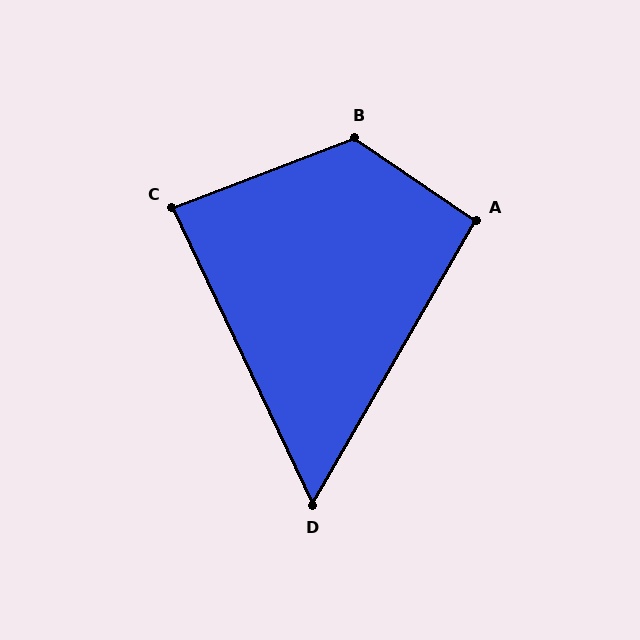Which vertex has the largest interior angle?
B, at approximately 125 degrees.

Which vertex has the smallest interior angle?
D, at approximately 55 degrees.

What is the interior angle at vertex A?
Approximately 94 degrees (approximately right).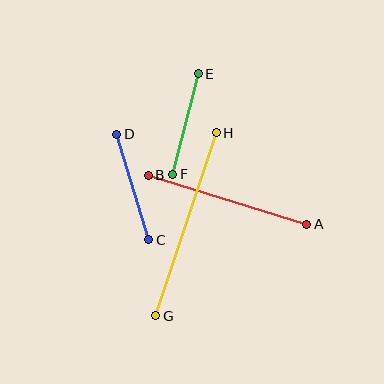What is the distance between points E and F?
The distance is approximately 104 pixels.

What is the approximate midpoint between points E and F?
The midpoint is at approximately (185, 124) pixels.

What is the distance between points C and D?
The distance is approximately 110 pixels.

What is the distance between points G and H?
The distance is approximately 192 pixels.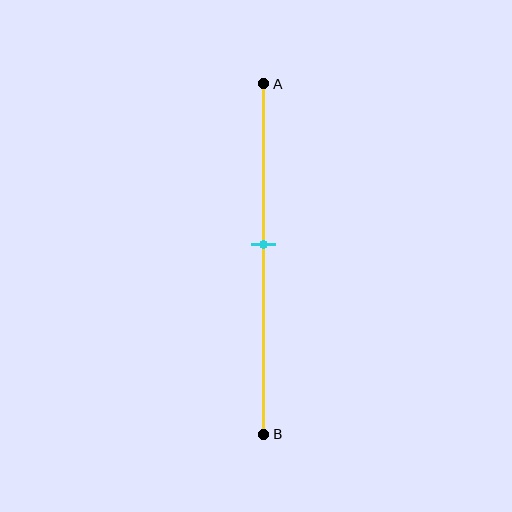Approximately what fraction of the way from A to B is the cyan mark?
The cyan mark is approximately 45% of the way from A to B.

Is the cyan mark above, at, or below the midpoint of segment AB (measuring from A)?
The cyan mark is above the midpoint of segment AB.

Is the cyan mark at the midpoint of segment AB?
No, the mark is at about 45% from A, not at the 50% midpoint.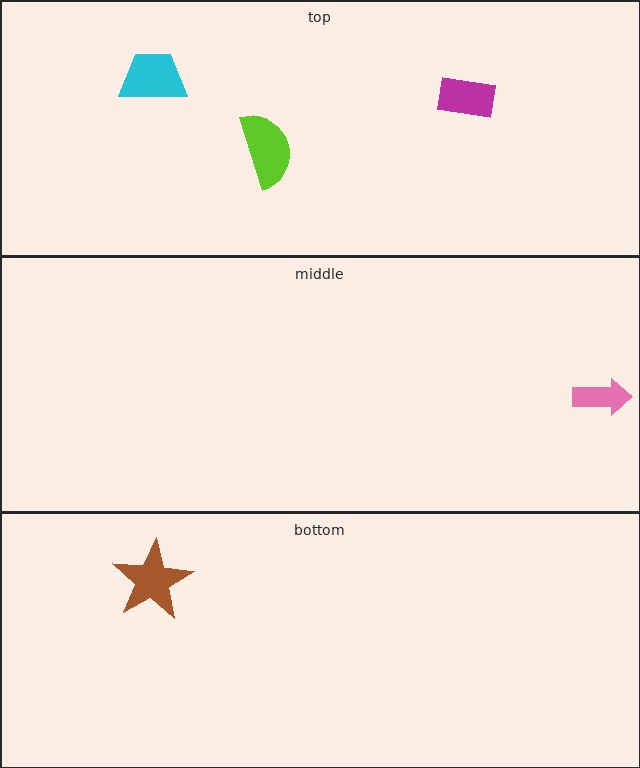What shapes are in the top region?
The lime semicircle, the magenta rectangle, the cyan trapezoid.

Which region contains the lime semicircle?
The top region.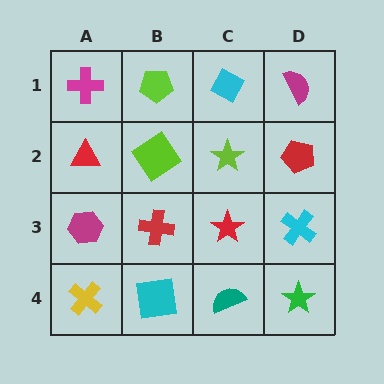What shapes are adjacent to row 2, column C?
A cyan diamond (row 1, column C), a red star (row 3, column C), a lime diamond (row 2, column B), a red pentagon (row 2, column D).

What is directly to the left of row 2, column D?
A lime star.